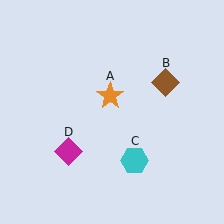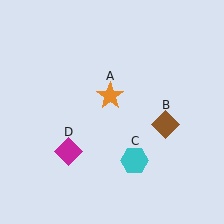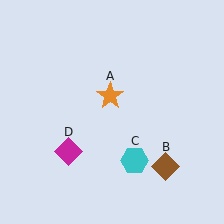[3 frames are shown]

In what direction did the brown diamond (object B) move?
The brown diamond (object B) moved down.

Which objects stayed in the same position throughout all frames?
Orange star (object A) and cyan hexagon (object C) and magenta diamond (object D) remained stationary.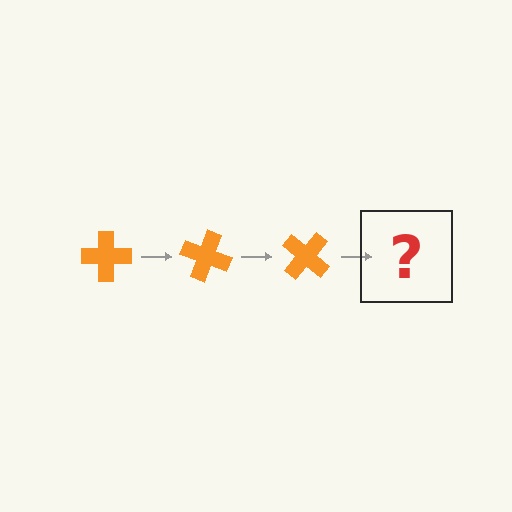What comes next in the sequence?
The next element should be an orange cross rotated 60 degrees.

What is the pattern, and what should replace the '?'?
The pattern is that the cross rotates 20 degrees each step. The '?' should be an orange cross rotated 60 degrees.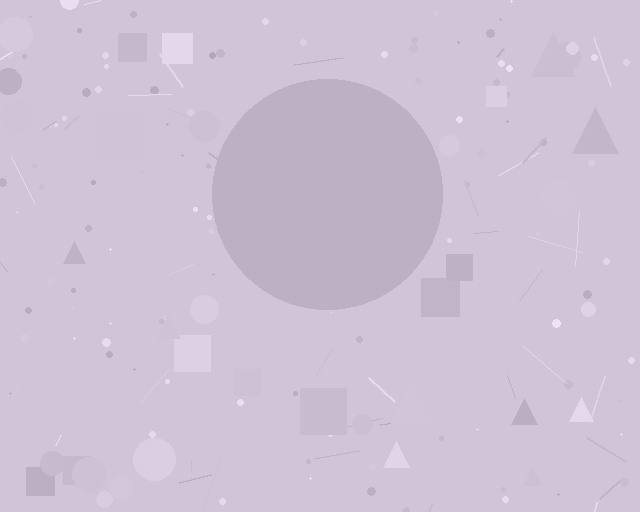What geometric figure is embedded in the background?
A circle is embedded in the background.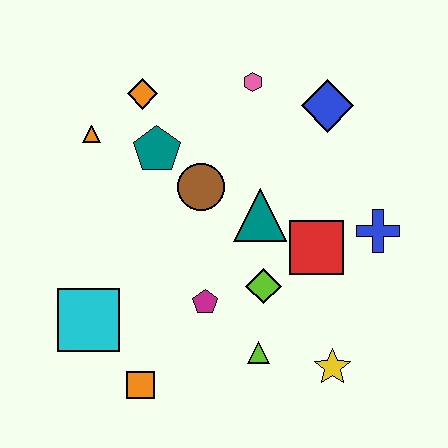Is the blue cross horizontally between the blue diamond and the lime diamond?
No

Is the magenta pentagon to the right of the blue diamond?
No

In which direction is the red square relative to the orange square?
The red square is to the right of the orange square.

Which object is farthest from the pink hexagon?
The orange square is farthest from the pink hexagon.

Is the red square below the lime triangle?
No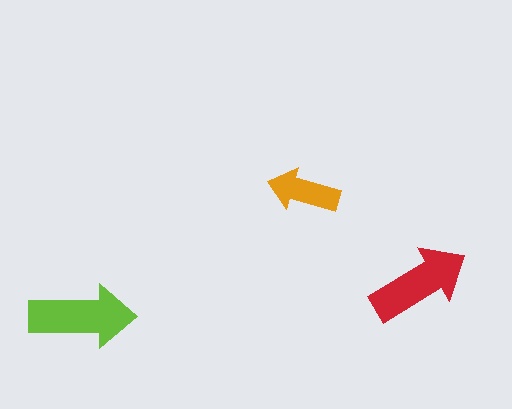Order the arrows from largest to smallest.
the lime one, the red one, the orange one.